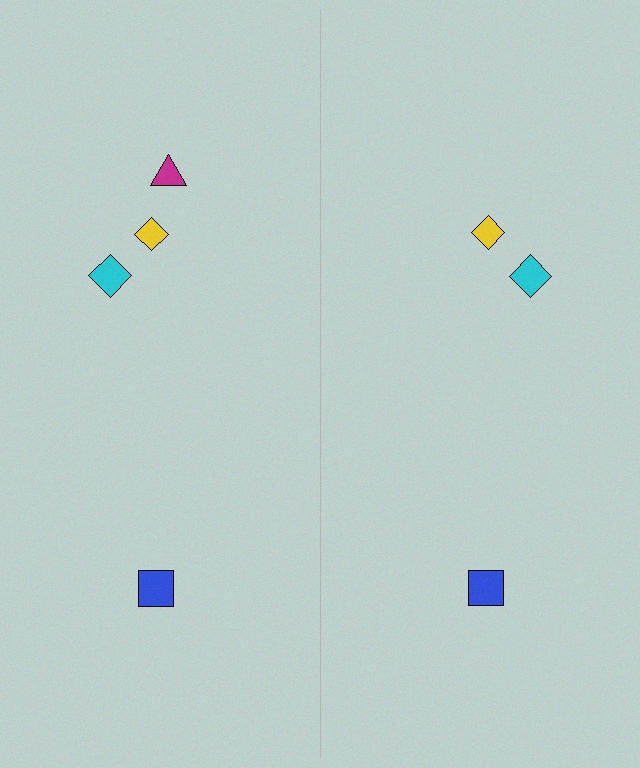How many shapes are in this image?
There are 7 shapes in this image.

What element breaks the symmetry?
A magenta triangle is missing from the right side.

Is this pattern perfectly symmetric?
No, the pattern is not perfectly symmetric. A magenta triangle is missing from the right side.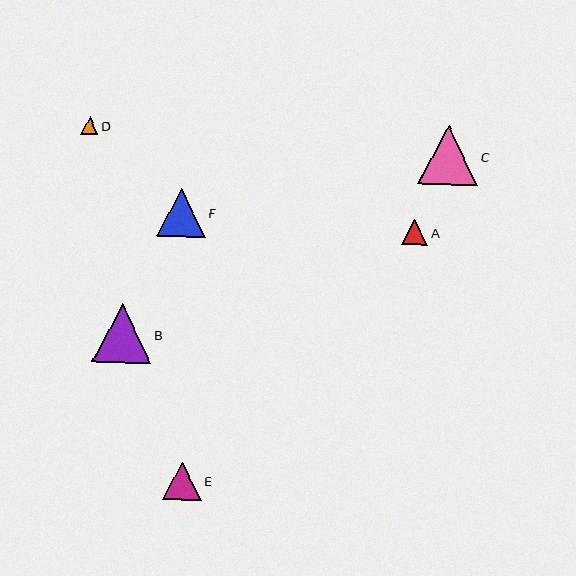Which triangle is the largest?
Triangle C is the largest with a size of approximately 59 pixels.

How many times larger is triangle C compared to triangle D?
Triangle C is approximately 3.4 times the size of triangle D.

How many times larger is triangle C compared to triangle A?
Triangle C is approximately 2.3 times the size of triangle A.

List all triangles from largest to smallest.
From largest to smallest: C, B, F, E, A, D.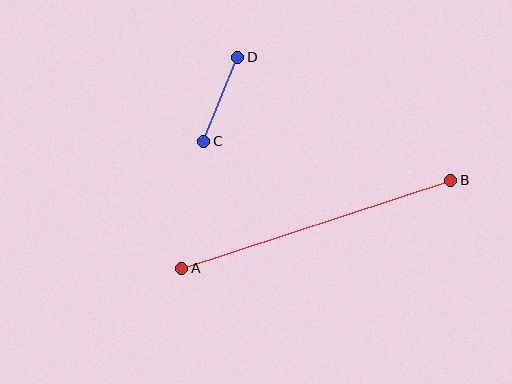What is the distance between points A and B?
The distance is approximately 283 pixels.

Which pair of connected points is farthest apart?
Points A and B are farthest apart.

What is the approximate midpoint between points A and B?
The midpoint is at approximately (316, 224) pixels.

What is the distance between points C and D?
The distance is approximately 91 pixels.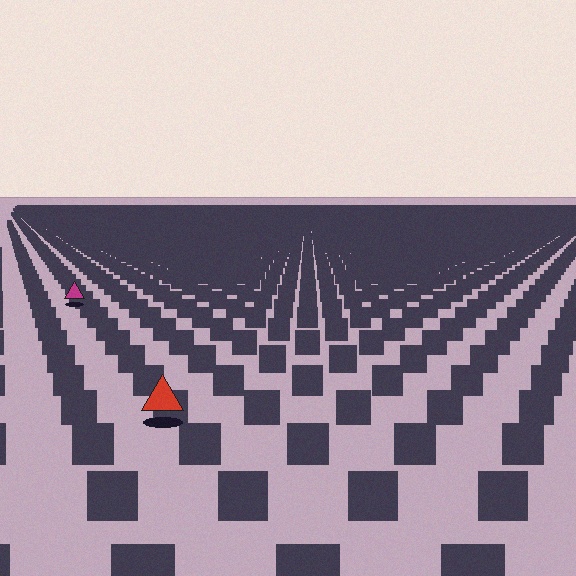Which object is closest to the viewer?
The red triangle is closest. The texture marks near it are larger and more spread out.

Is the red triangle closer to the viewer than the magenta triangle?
Yes. The red triangle is closer — you can tell from the texture gradient: the ground texture is coarser near it.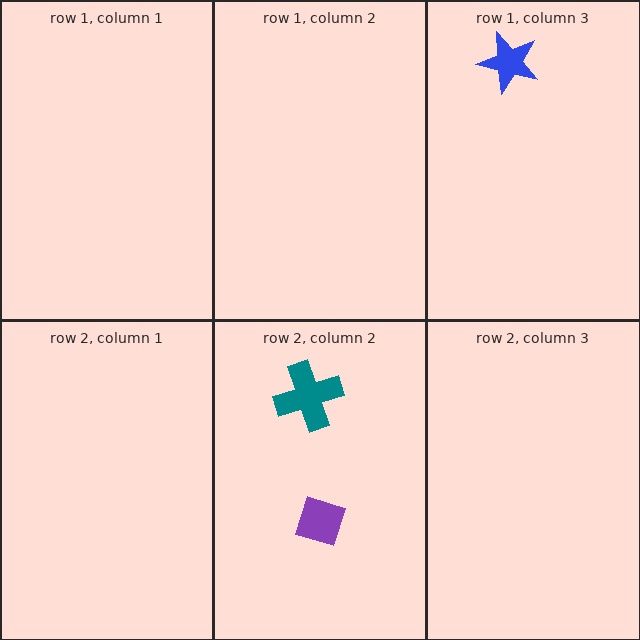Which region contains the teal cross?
The row 2, column 2 region.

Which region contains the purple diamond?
The row 2, column 2 region.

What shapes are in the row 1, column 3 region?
The blue star.